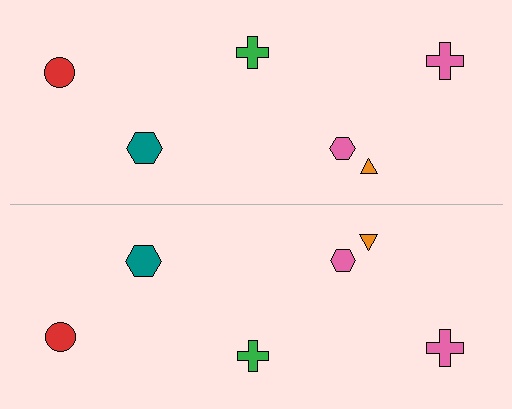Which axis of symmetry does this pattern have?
The pattern has a horizontal axis of symmetry running through the center of the image.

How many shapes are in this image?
There are 12 shapes in this image.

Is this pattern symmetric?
Yes, this pattern has bilateral (reflection) symmetry.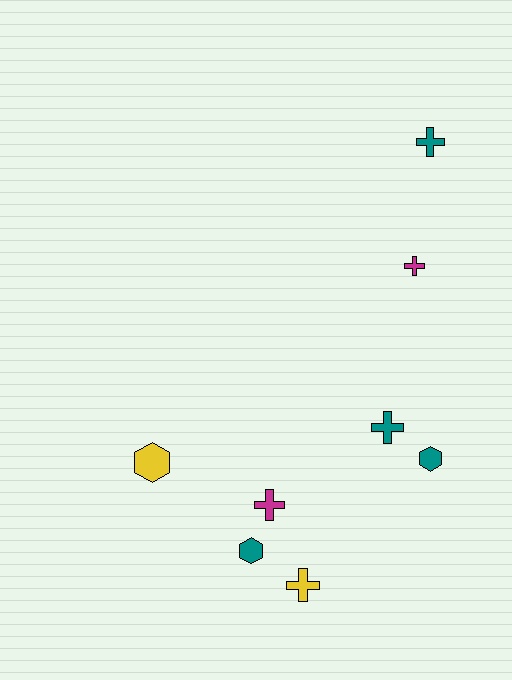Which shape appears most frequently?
Cross, with 5 objects.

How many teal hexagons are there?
There are 2 teal hexagons.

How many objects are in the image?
There are 8 objects.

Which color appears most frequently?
Teal, with 4 objects.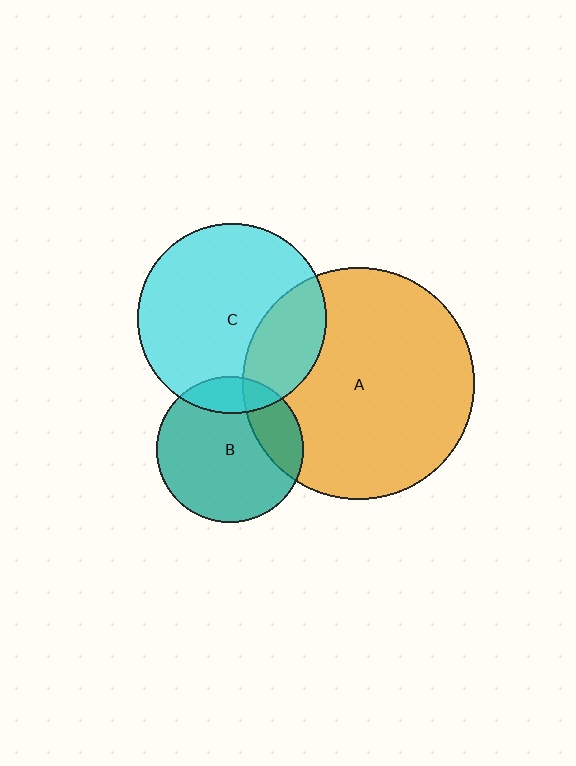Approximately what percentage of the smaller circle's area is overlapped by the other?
Approximately 25%.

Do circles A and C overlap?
Yes.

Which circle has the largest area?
Circle A (orange).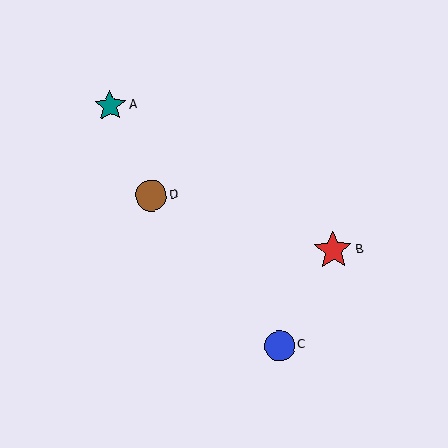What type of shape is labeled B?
Shape B is a red star.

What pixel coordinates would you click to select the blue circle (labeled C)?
Click at (280, 346) to select the blue circle C.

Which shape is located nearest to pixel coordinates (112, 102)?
The teal star (labeled A) at (110, 106) is nearest to that location.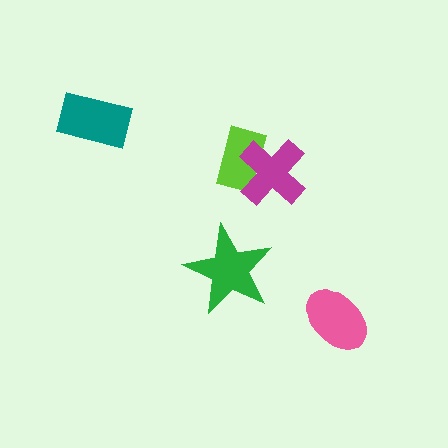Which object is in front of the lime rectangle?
The magenta cross is in front of the lime rectangle.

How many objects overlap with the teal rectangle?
0 objects overlap with the teal rectangle.